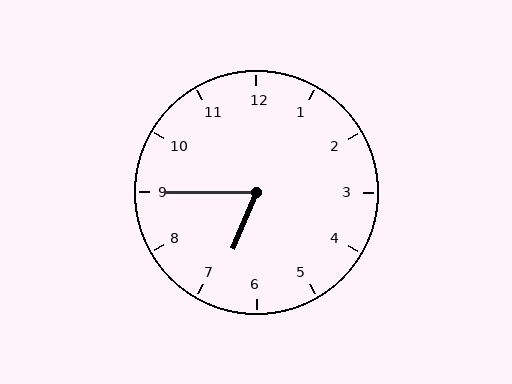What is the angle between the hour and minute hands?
Approximately 68 degrees.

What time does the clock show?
6:45.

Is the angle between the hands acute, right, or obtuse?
It is acute.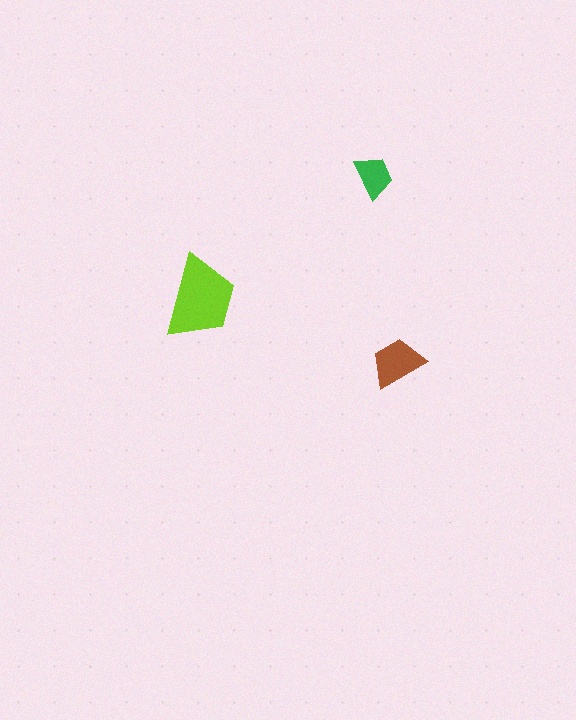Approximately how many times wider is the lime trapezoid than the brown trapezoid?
About 1.5 times wider.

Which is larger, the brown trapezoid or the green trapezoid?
The brown one.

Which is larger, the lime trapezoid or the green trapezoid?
The lime one.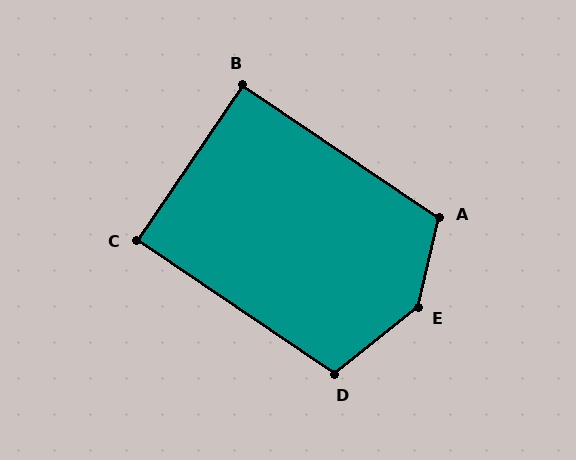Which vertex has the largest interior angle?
E, at approximately 142 degrees.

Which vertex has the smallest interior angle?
C, at approximately 90 degrees.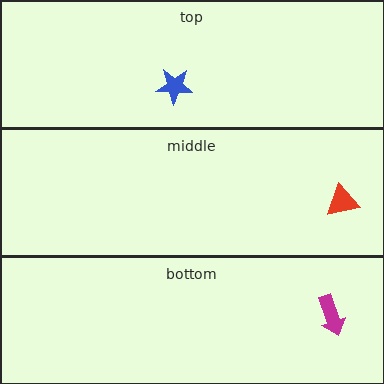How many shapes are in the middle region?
1.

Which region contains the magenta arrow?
The bottom region.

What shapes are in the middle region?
The red triangle.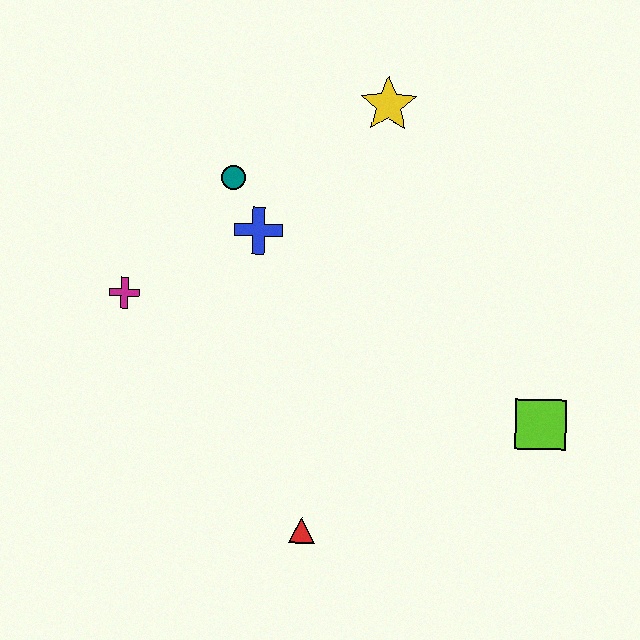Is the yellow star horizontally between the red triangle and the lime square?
Yes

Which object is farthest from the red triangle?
The yellow star is farthest from the red triangle.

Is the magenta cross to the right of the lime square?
No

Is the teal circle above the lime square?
Yes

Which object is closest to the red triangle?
The lime square is closest to the red triangle.